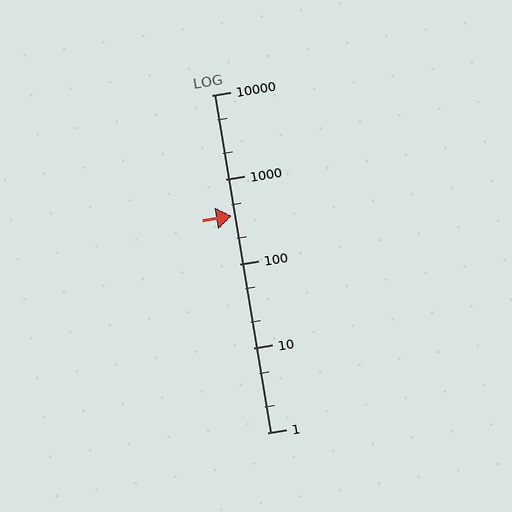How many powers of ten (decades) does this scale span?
The scale spans 4 decades, from 1 to 10000.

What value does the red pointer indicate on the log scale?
The pointer indicates approximately 370.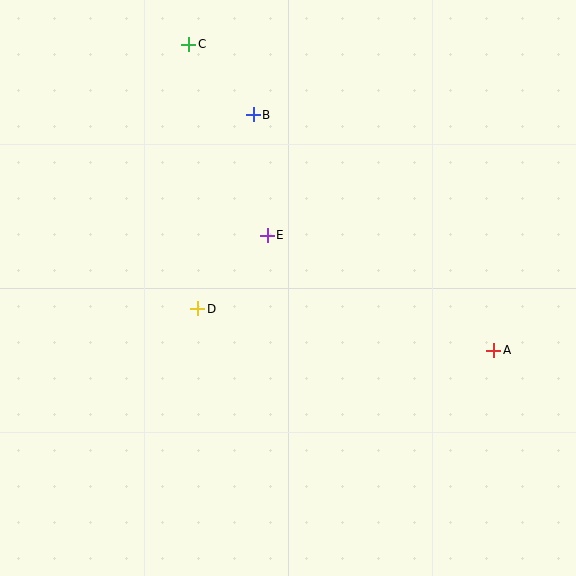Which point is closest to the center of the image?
Point E at (267, 235) is closest to the center.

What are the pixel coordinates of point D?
Point D is at (198, 309).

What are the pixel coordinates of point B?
Point B is at (253, 115).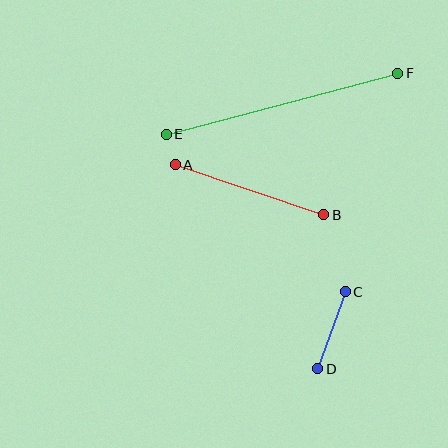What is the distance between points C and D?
The distance is approximately 82 pixels.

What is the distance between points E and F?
The distance is approximately 239 pixels.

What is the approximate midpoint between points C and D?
The midpoint is at approximately (331, 330) pixels.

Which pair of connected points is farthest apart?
Points E and F are farthest apart.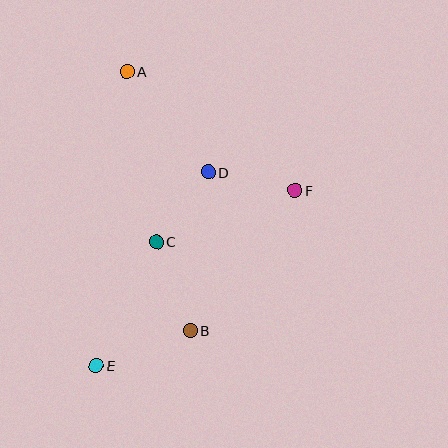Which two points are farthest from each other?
Points A and E are farthest from each other.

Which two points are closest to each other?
Points C and D are closest to each other.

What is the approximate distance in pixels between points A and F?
The distance between A and F is approximately 206 pixels.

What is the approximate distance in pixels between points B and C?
The distance between B and C is approximately 95 pixels.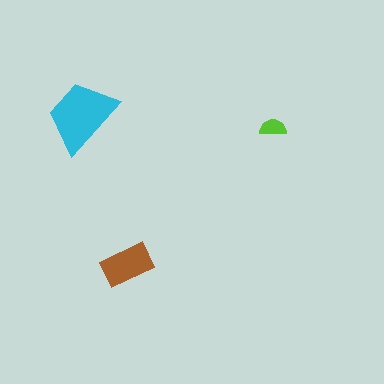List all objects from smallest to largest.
The lime semicircle, the brown rectangle, the cyan trapezoid.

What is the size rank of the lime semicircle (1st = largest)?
3rd.